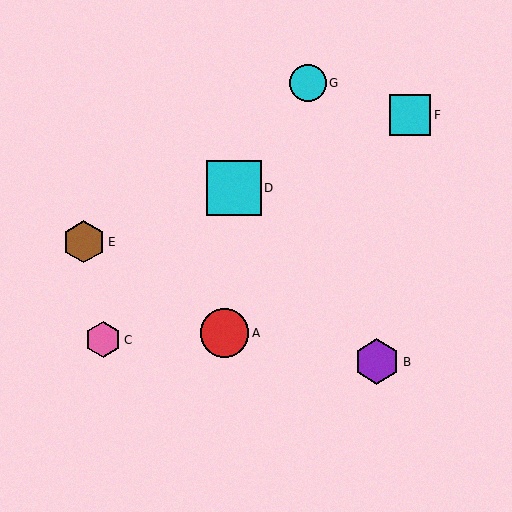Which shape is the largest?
The cyan square (labeled D) is the largest.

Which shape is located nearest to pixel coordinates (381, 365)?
The purple hexagon (labeled B) at (377, 362) is nearest to that location.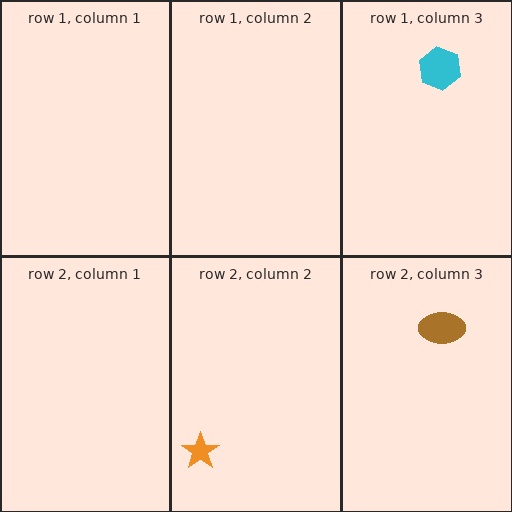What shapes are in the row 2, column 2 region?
The orange star.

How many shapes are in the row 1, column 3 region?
1.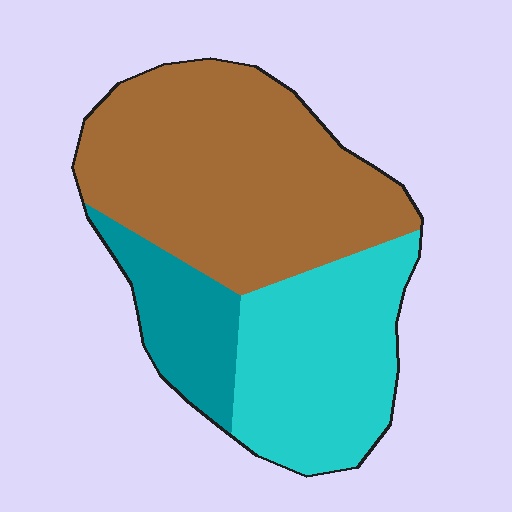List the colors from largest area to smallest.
From largest to smallest: brown, cyan, teal.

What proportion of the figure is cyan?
Cyan covers around 30% of the figure.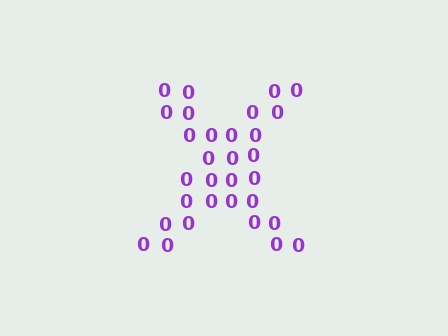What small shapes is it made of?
It is made of small digit 0's.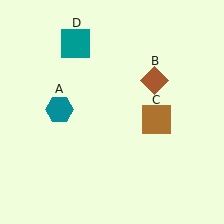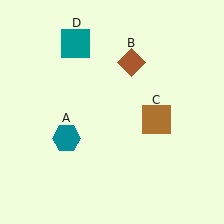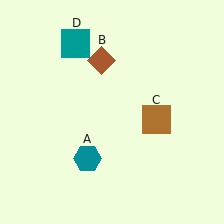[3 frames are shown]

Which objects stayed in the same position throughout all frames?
Brown square (object C) and teal square (object D) remained stationary.